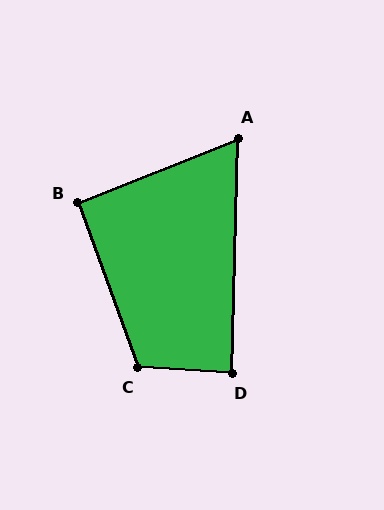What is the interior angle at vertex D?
Approximately 88 degrees (approximately right).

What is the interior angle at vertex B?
Approximately 92 degrees (approximately right).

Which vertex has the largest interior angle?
C, at approximately 113 degrees.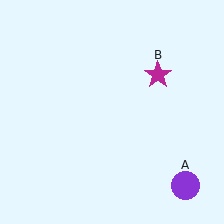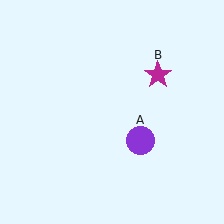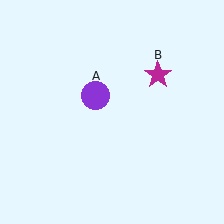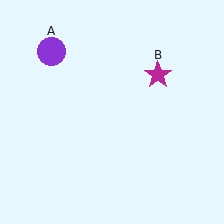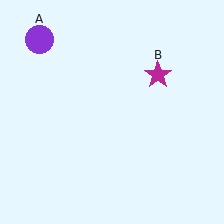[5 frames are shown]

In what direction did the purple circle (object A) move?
The purple circle (object A) moved up and to the left.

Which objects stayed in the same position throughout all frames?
Magenta star (object B) remained stationary.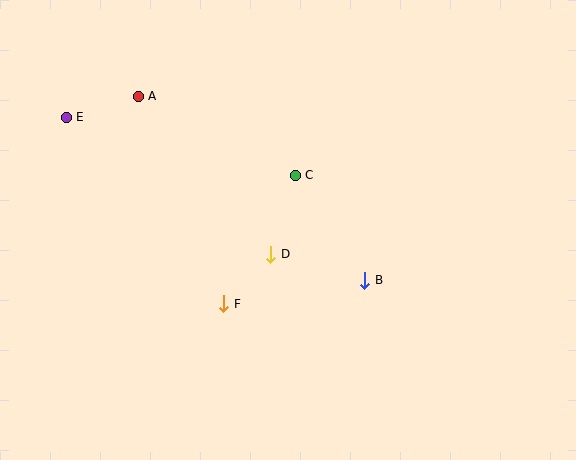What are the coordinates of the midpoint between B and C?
The midpoint between B and C is at (330, 228).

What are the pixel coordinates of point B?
Point B is at (364, 280).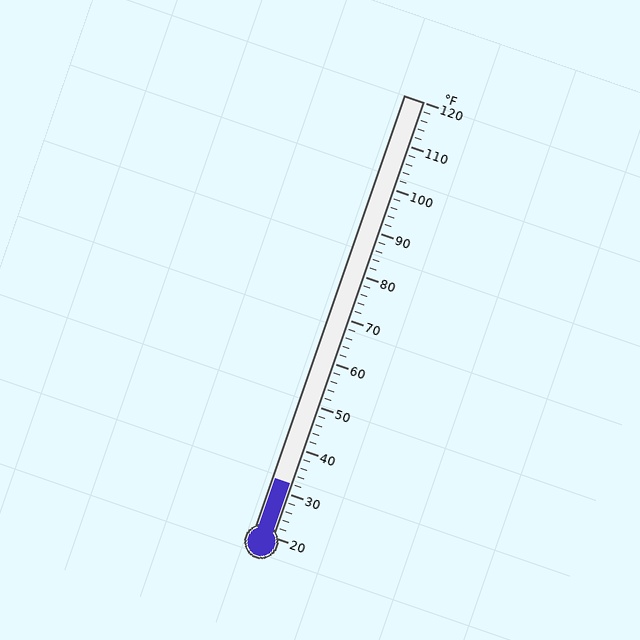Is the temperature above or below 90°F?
The temperature is below 90°F.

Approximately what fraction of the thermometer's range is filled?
The thermometer is filled to approximately 10% of its range.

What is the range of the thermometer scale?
The thermometer scale ranges from 20°F to 120°F.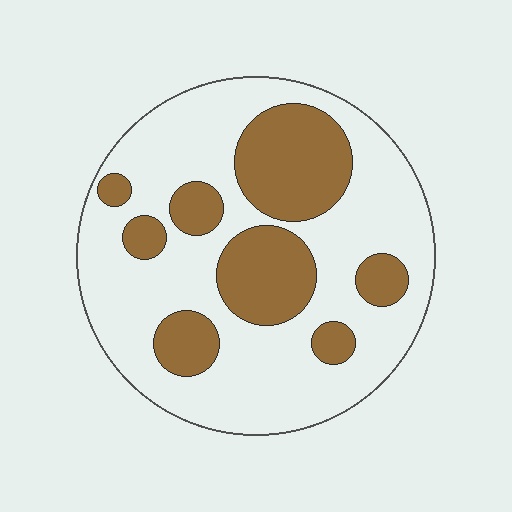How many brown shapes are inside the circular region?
8.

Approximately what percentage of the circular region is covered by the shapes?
Approximately 30%.